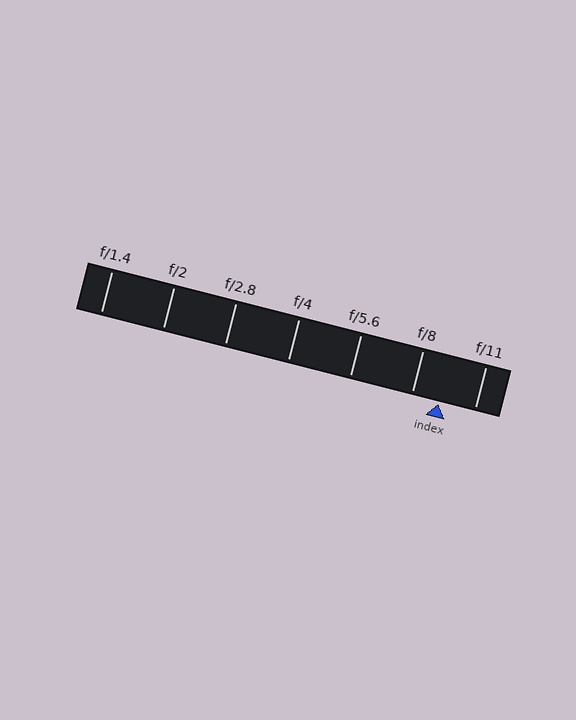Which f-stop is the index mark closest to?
The index mark is closest to f/8.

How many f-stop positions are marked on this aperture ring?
There are 7 f-stop positions marked.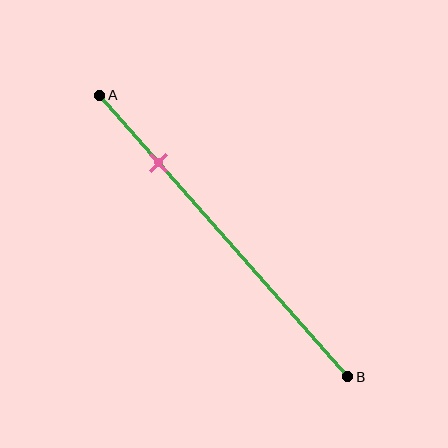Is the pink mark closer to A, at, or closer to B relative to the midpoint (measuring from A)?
The pink mark is closer to point A than the midpoint of segment AB.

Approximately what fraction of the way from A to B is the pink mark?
The pink mark is approximately 25% of the way from A to B.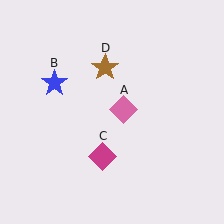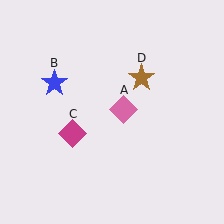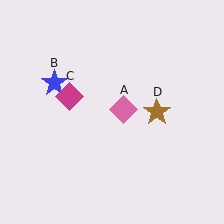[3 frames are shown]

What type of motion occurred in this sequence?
The magenta diamond (object C), brown star (object D) rotated clockwise around the center of the scene.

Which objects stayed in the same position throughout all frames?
Pink diamond (object A) and blue star (object B) remained stationary.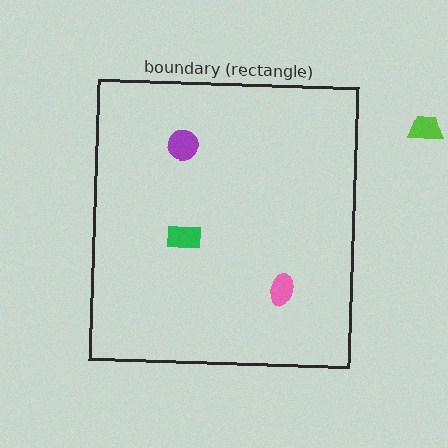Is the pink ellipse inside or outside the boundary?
Inside.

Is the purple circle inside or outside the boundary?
Inside.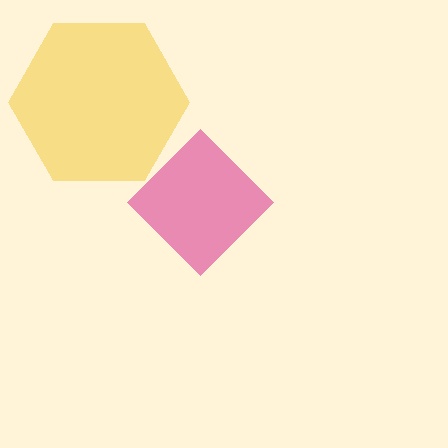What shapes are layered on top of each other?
The layered shapes are: a yellow hexagon, a magenta diamond.